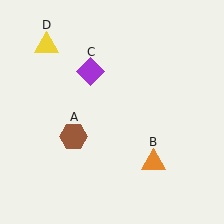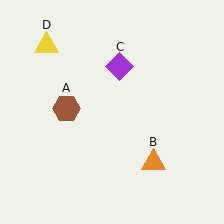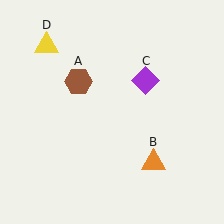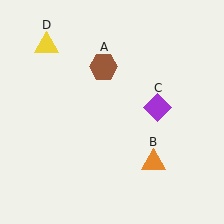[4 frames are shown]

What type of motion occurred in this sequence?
The brown hexagon (object A), purple diamond (object C) rotated clockwise around the center of the scene.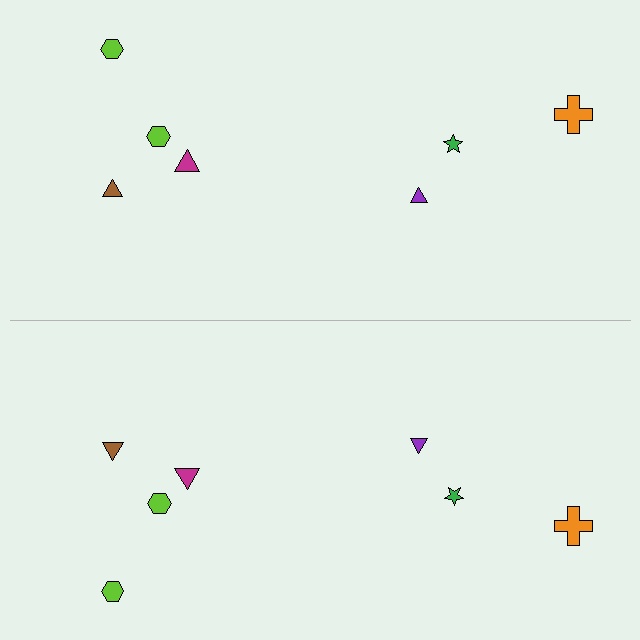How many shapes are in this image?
There are 14 shapes in this image.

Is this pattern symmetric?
Yes, this pattern has bilateral (reflection) symmetry.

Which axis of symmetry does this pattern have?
The pattern has a horizontal axis of symmetry running through the center of the image.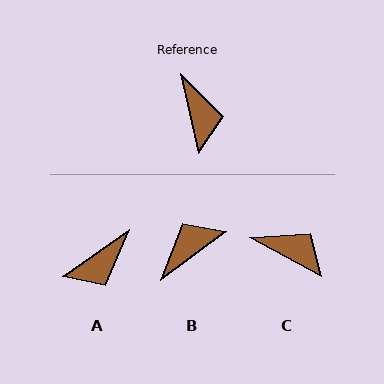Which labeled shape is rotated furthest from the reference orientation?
B, about 115 degrees away.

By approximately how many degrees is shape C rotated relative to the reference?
Approximately 49 degrees counter-clockwise.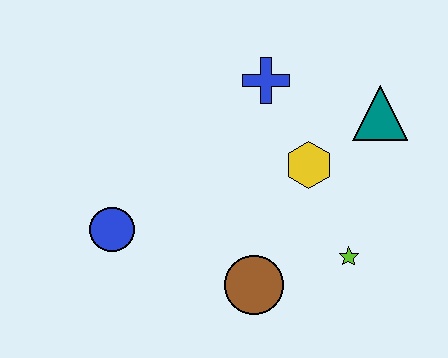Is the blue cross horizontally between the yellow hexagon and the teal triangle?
No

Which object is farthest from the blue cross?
The blue circle is farthest from the blue cross.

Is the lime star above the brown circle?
Yes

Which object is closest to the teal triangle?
The yellow hexagon is closest to the teal triangle.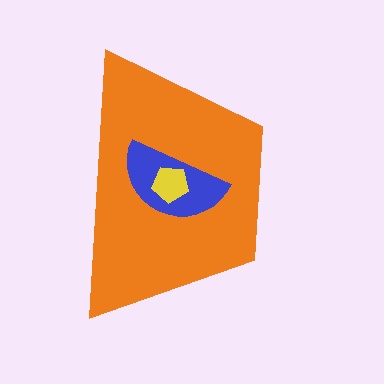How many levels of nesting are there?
3.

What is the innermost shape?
The yellow pentagon.